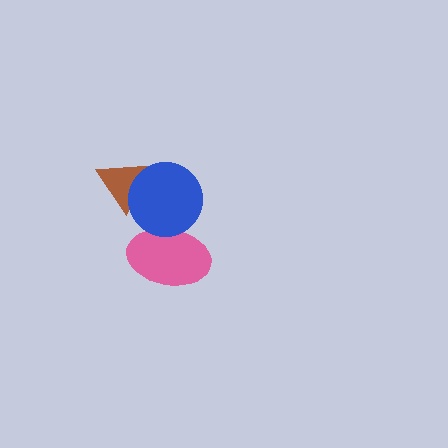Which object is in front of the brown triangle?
The blue circle is in front of the brown triangle.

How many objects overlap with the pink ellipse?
1 object overlaps with the pink ellipse.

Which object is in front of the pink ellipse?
The blue circle is in front of the pink ellipse.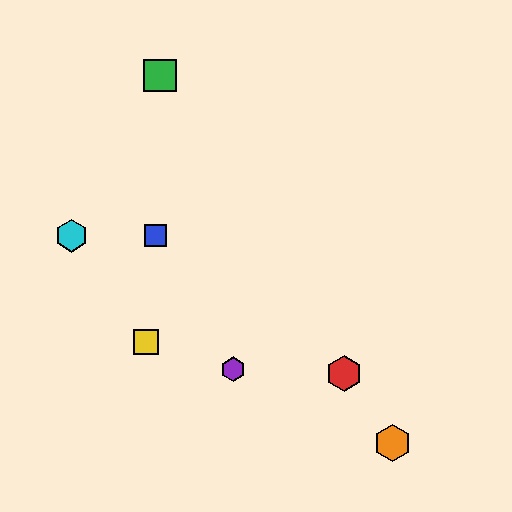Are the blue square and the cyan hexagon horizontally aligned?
Yes, both are at y≈236.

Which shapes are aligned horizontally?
The blue square, the cyan hexagon are aligned horizontally.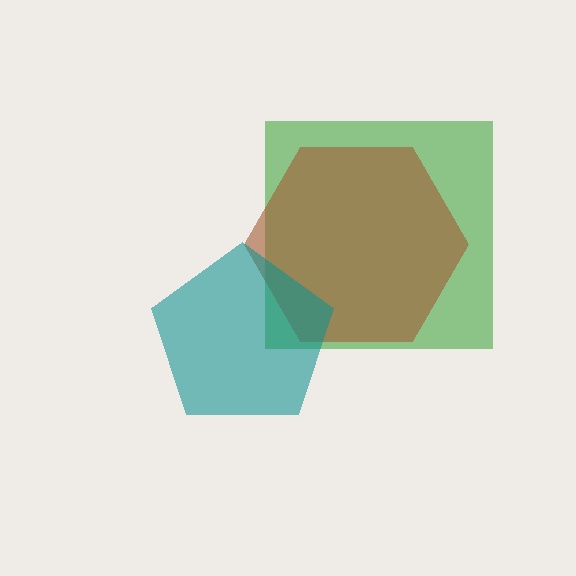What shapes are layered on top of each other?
The layered shapes are: a green square, a brown hexagon, a teal pentagon.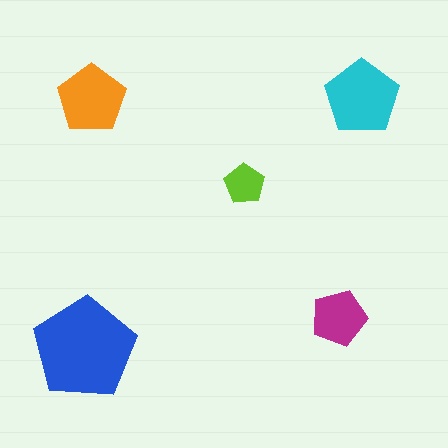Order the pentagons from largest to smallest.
the blue one, the cyan one, the orange one, the magenta one, the lime one.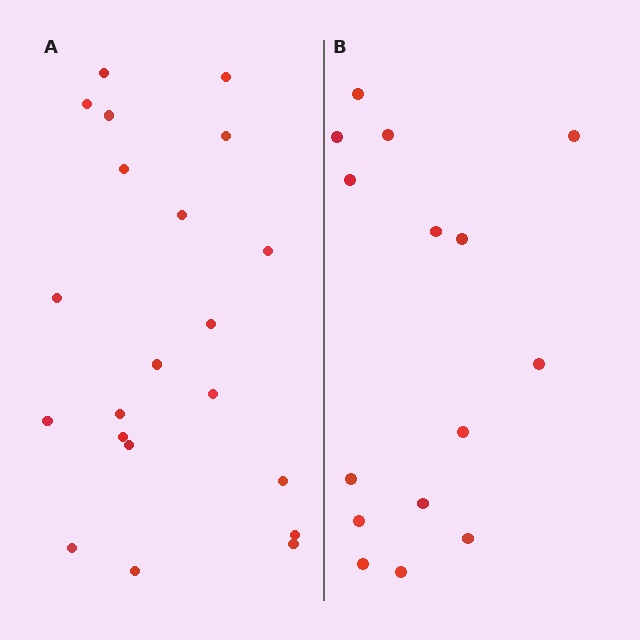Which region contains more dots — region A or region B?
Region A (the left region) has more dots.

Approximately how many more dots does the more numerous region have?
Region A has about 6 more dots than region B.